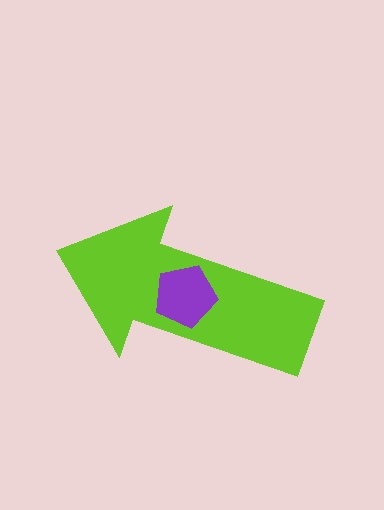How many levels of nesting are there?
2.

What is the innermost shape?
The purple pentagon.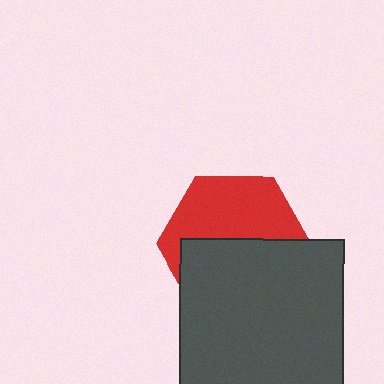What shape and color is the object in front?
The object in front is a dark gray rectangle.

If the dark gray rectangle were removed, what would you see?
You would see the complete red hexagon.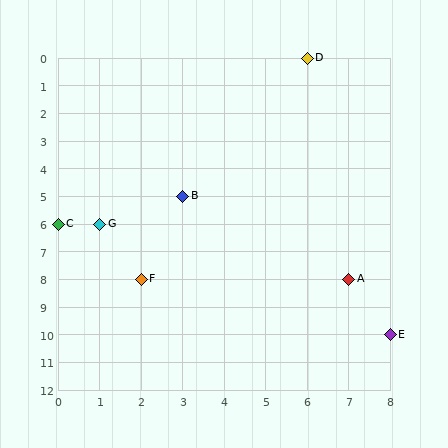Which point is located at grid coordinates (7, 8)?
Point A is at (7, 8).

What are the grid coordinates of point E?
Point E is at grid coordinates (8, 10).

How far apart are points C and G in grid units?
Points C and G are 1 column apart.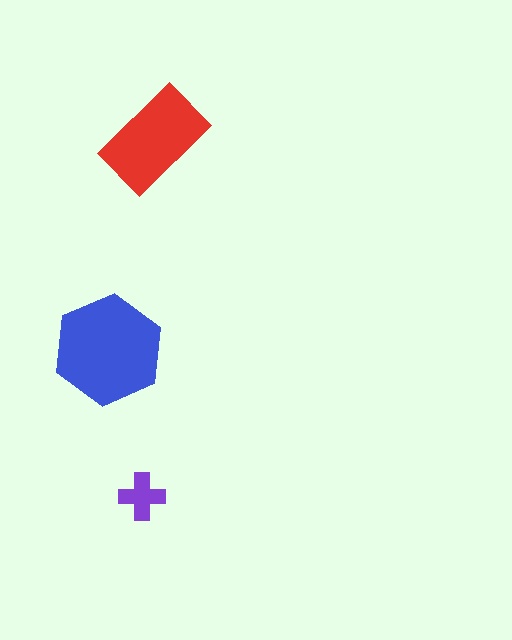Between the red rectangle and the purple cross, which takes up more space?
The red rectangle.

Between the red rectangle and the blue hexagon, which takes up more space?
The blue hexagon.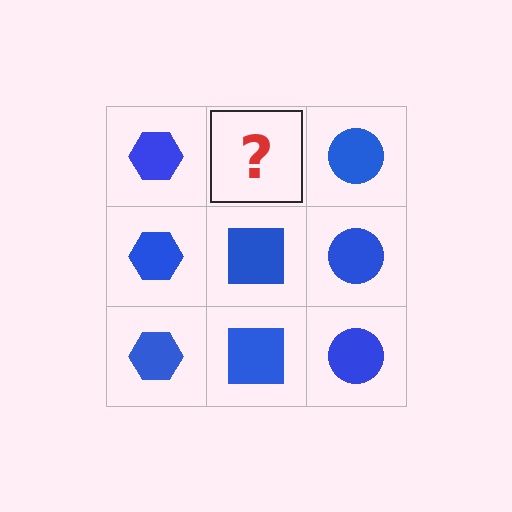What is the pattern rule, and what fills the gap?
The rule is that each column has a consistent shape. The gap should be filled with a blue square.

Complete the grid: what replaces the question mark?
The question mark should be replaced with a blue square.